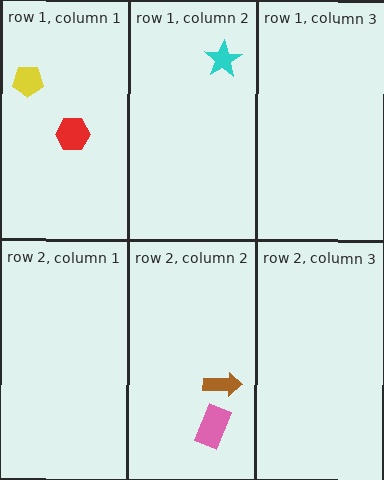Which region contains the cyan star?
The row 1, column 2 region.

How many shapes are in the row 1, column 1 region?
2.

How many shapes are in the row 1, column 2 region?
1.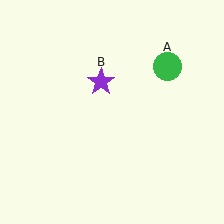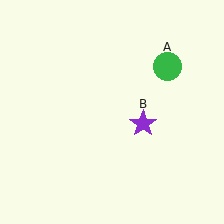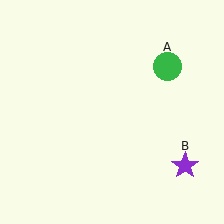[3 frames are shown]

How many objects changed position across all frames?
1 object changed position: purple star (object B).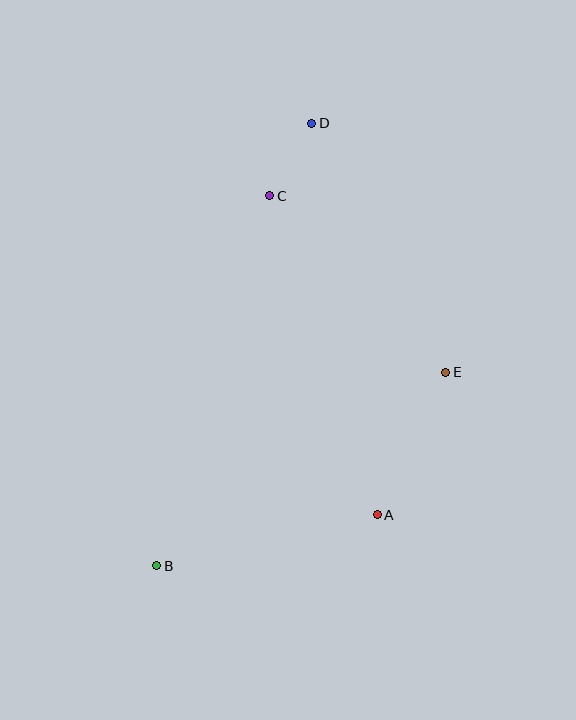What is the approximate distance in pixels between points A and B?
The distance between A and B is approximately 226 pixels.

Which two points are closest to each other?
Points C and D are closest to each other.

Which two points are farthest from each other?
Points B and D are farthest from each other.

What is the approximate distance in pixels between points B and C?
The distance between B and C is approximately 387 pixels.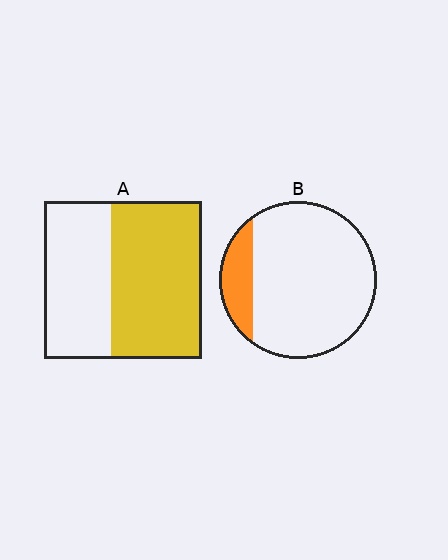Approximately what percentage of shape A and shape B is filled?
A is approximately 60% and B is approximately 15%.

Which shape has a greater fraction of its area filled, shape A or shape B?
Shape A.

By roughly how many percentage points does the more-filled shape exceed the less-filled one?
By roughly 40 percentage points (A over B).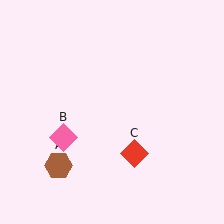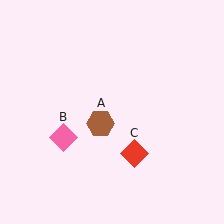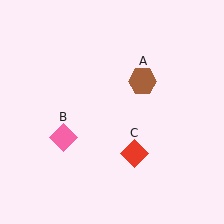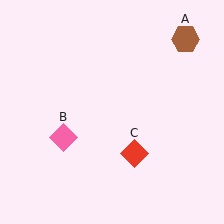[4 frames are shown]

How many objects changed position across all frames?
1 object changed position: brown hexagon (object A).